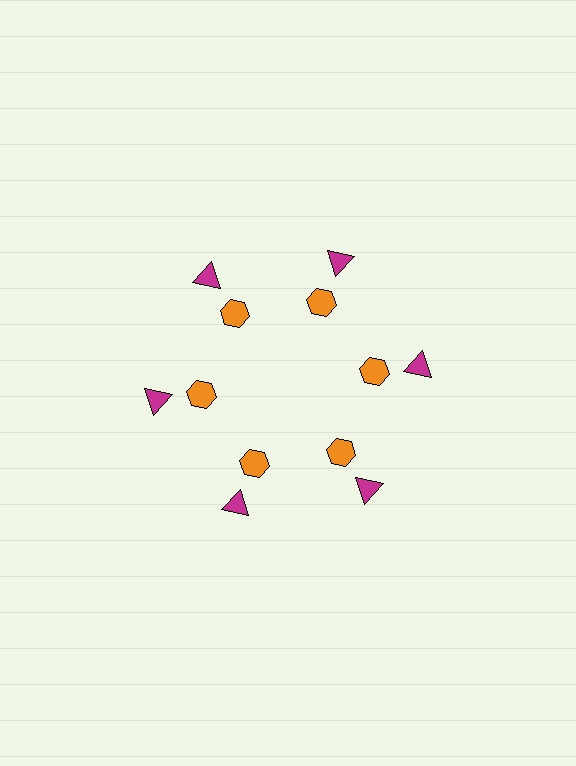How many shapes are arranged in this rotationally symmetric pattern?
There are 12 shapes, arranged in 6 groups of 2.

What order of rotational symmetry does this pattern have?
This pattern has 6-fold rotational symmetry.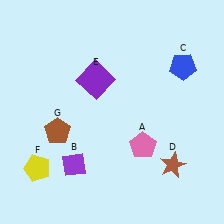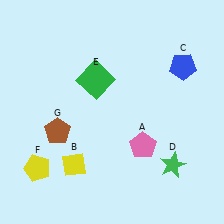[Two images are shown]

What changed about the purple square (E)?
In Image 1, E is purple. In Image 2, it changed to green.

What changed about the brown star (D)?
In Image 1, D is brown. In Image 2, it changed to green.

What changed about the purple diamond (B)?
In Image 1, B is purple. In Image 2, it changed to yellow.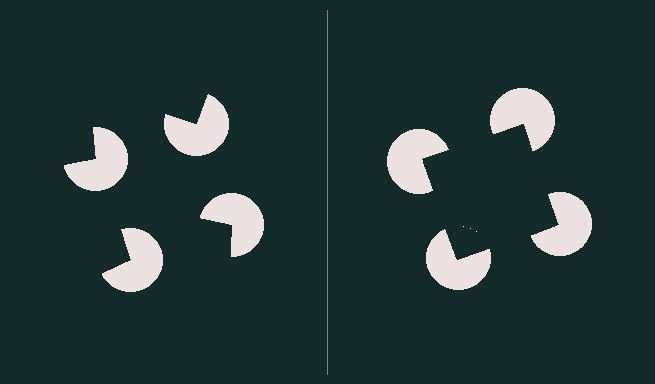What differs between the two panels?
The pac-man discs are positioned identically on both sides; only the wedge orientations differ. On the right they align to a square; on the left they are misaligned.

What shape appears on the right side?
An illusory square.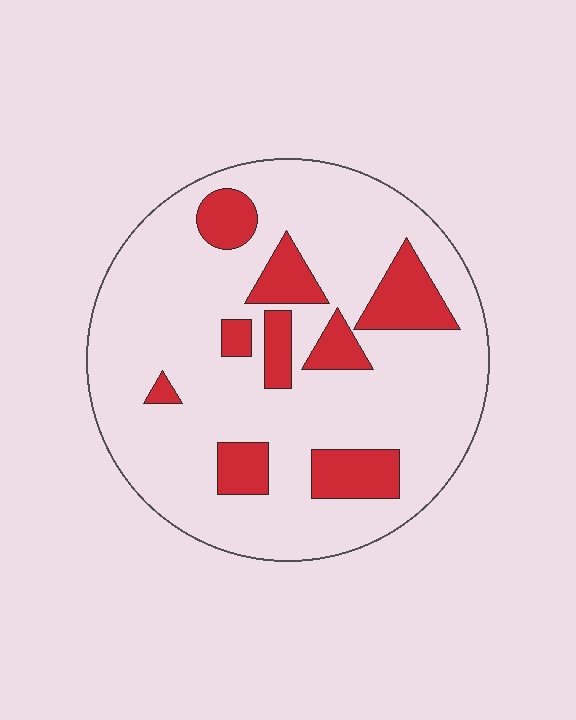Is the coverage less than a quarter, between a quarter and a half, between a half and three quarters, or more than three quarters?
Less than a quarter.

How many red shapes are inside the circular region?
9.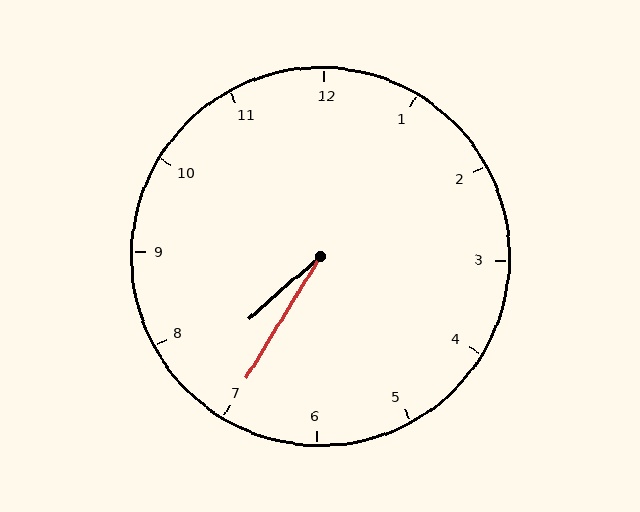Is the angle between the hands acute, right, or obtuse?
It is acute.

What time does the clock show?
7:35.